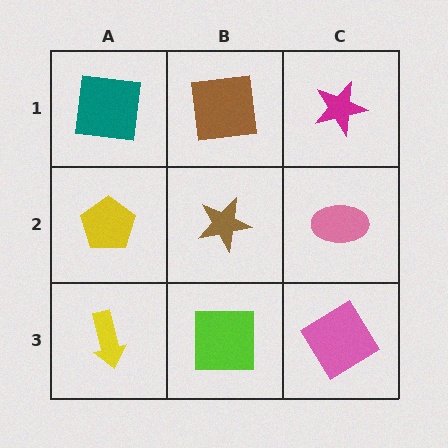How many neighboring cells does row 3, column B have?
3.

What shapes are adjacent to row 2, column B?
A brown square (row 1, column B), a lime square (row 3, column B), a yellow pentagon (row 2, column A), a pink ellipse (row 2, column C).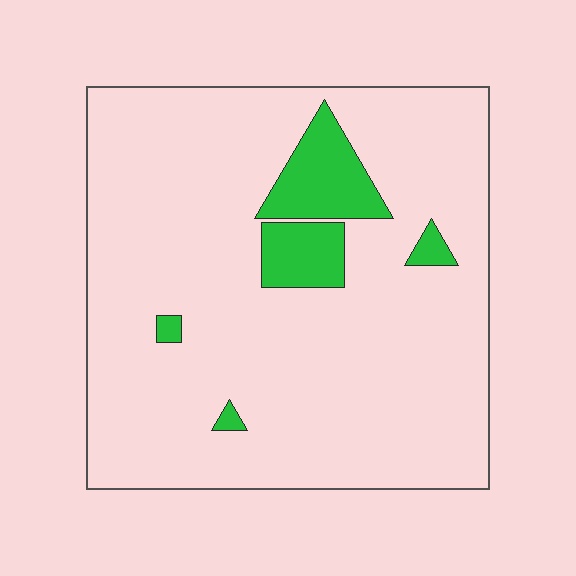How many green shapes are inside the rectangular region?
5.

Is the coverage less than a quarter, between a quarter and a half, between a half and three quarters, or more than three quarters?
Less than a quarter.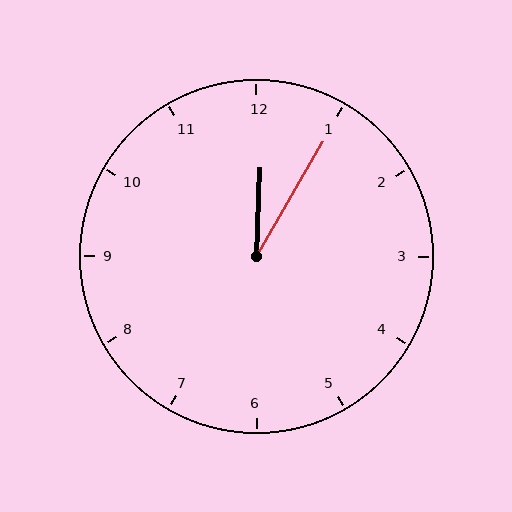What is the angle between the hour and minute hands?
Approximately 28 degrees.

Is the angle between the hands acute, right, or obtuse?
It is acute.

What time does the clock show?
12:05.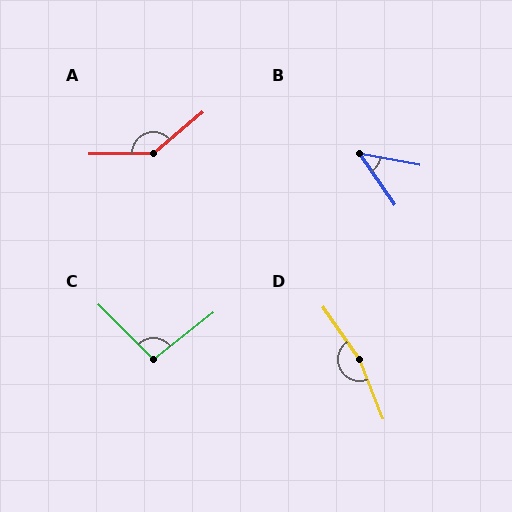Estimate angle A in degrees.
Approximately 141 degrees.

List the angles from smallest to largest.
B (45°), C (97°), A (141°), D (167°).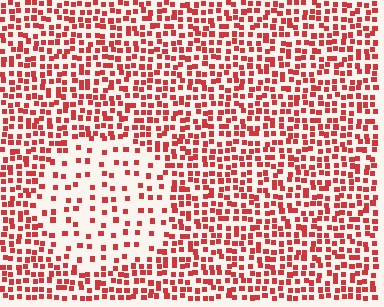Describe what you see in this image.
The image contains small red elements arranged at two different densities. A circle-shaped region is visible where the elements are less densely packed than the surrounding area.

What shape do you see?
I see a circle.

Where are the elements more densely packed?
The elements are more densely packed outside the circle boundary.